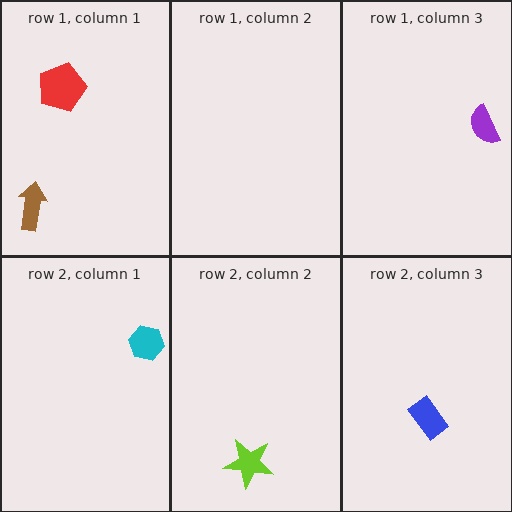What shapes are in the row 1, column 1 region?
The red pentagon, the brown arrow.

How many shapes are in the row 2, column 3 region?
1.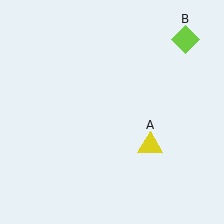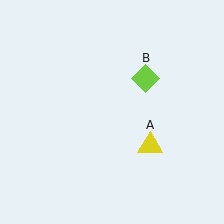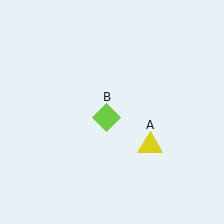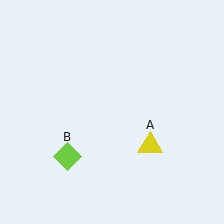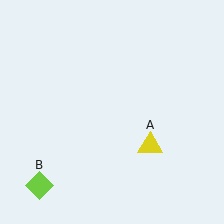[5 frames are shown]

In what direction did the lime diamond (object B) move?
The lime diamond (object B) moved down and to the left.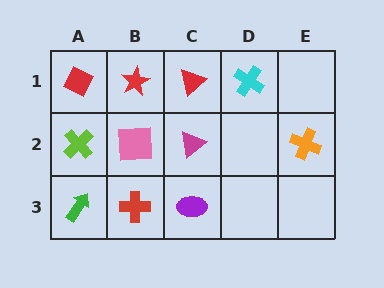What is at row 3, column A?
A green arrow.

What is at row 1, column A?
A red diamond.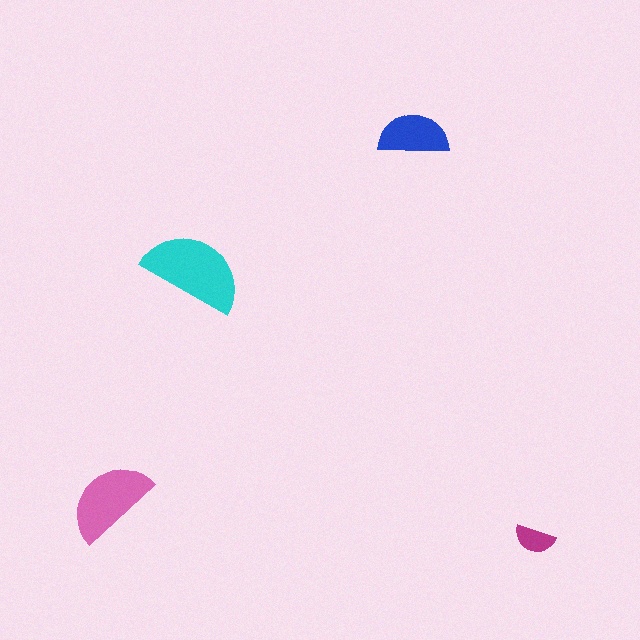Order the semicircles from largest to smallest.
the cyan one, the pink one, the blue one, the magenta one.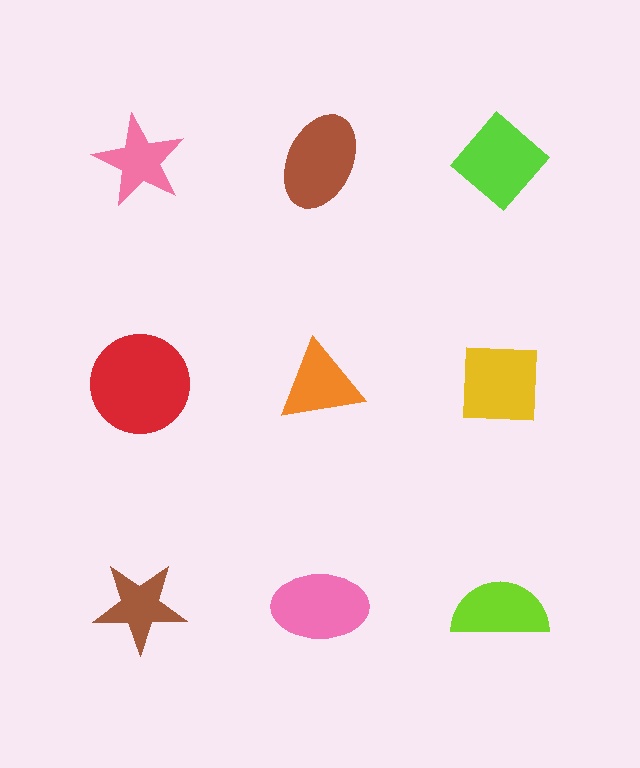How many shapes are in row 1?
3 shapes.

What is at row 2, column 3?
A yellow square.